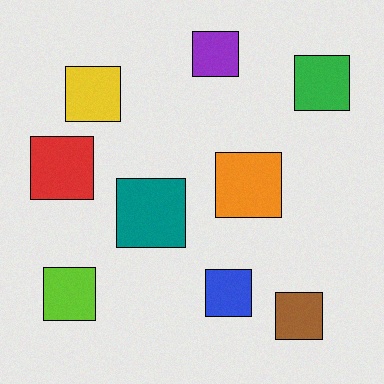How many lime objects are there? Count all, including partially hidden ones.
There is 1 lime object.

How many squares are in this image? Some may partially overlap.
There are 9 squares.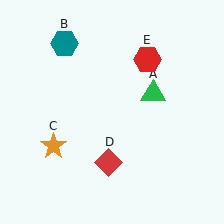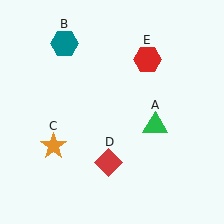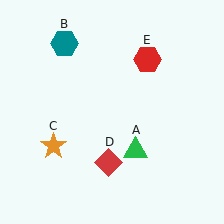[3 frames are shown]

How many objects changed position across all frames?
1 object changed position: green triangle (object A).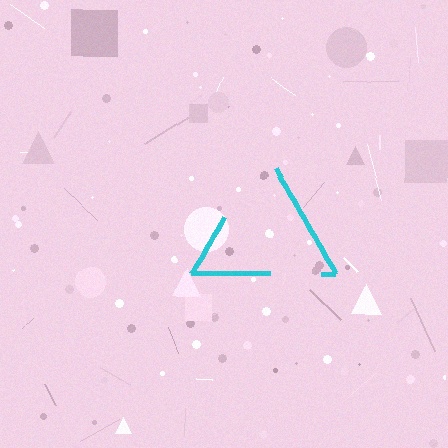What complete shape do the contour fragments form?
The contour fragments form a triangle.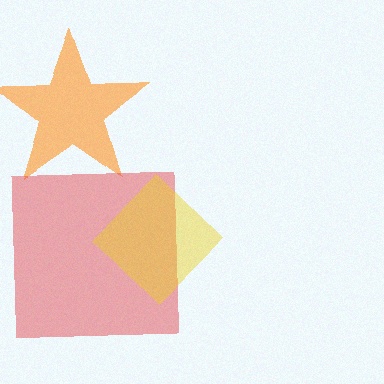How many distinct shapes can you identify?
There are 3 distinct shapes: an orange star, a red square, a yellow diamond.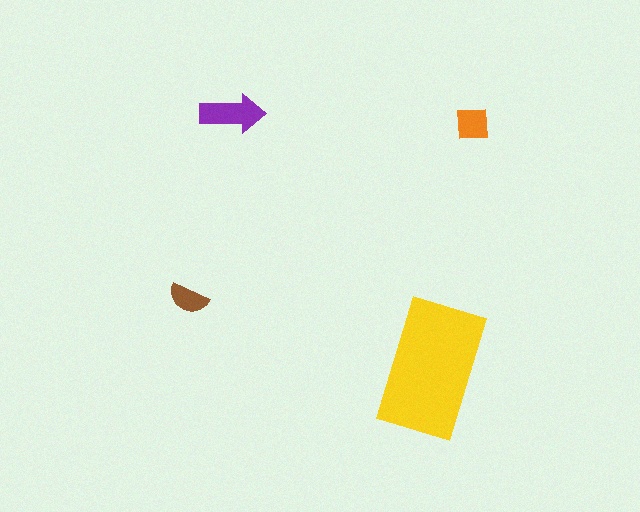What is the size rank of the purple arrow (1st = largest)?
2nd.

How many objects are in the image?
There are 4 objects in the image.